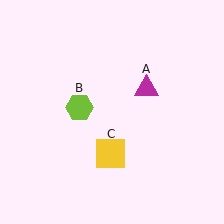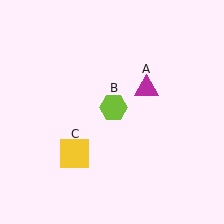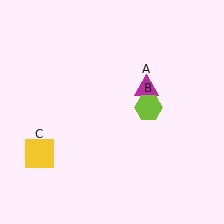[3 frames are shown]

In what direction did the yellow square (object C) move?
The yellow square (object C) moved left.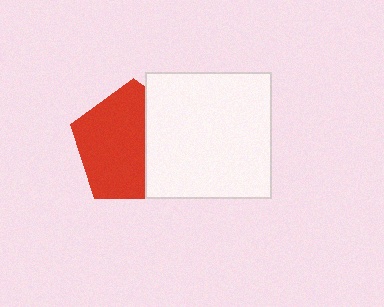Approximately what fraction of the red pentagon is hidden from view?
Roughly 37% of the red pentagon is hidden behind the white square.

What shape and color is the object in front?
The object in front is a white square.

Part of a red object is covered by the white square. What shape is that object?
It is a pentagon.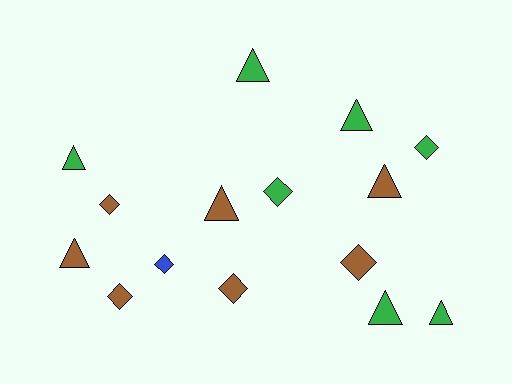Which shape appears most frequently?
Triangle, with 8 objects.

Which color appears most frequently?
Brown, with 7 objects.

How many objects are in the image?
There are 15 objects.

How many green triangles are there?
There are 5 green triangles.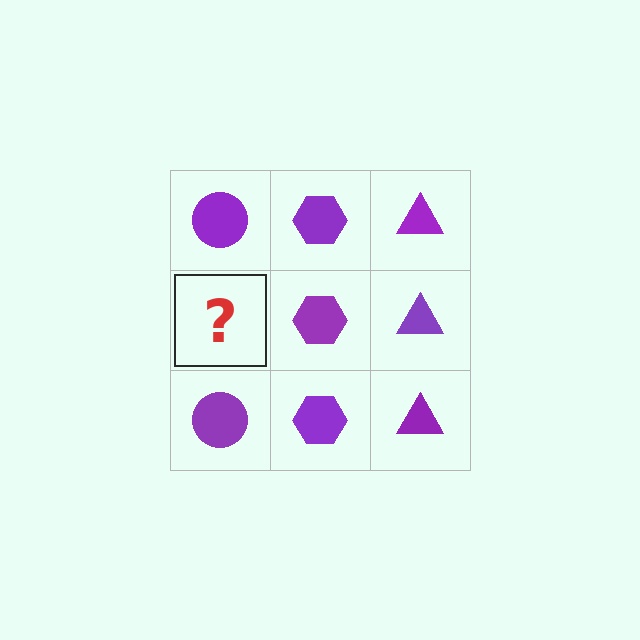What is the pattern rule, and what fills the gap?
The rule is that each column has a consistent shape. The gap should be filled with a purple circle.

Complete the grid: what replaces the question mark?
The question mark should be replaced with a purple circle.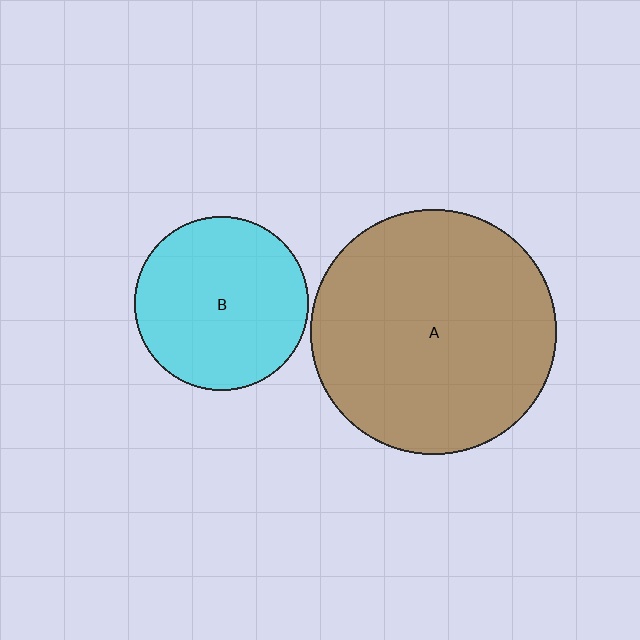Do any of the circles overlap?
No, none of the circles overlap.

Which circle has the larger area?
Circle A (brown).